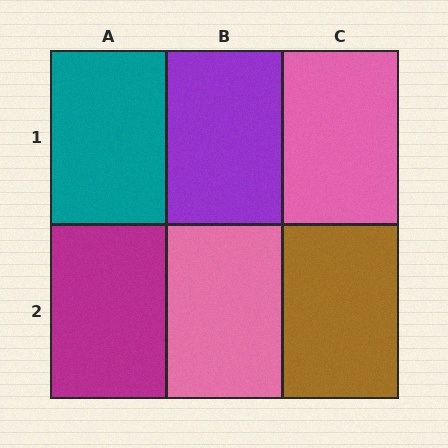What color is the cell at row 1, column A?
Teal.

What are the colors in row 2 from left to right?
Magenta, pink, brown.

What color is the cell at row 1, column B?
Purple.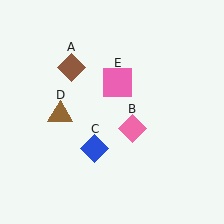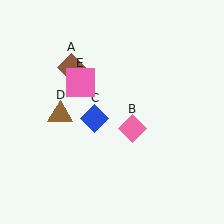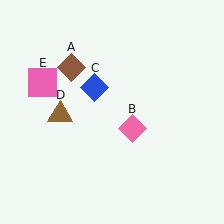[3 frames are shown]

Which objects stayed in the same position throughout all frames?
Brown diamond (object A) and pink diamond (object B) and brown triangle (object D) remained stationary.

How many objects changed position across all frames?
2 objects changed position: blue diamond (object C), pink square (object E).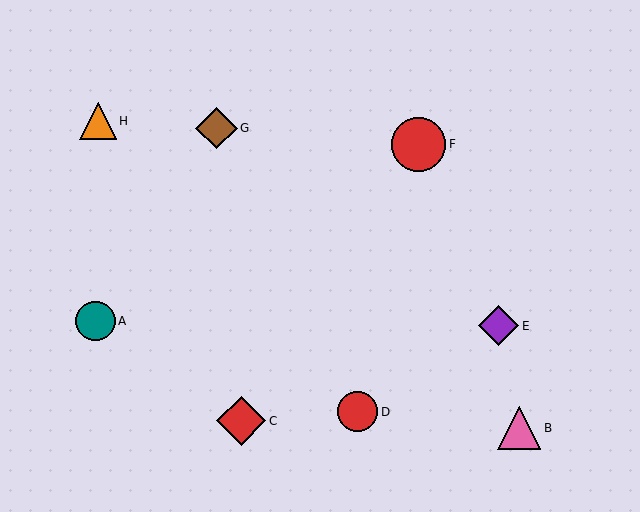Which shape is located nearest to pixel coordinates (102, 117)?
The orange triangle (labeled H) at (98, 121) is nearest to that location.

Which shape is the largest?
The red circle (labeled F) is the largest.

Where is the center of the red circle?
The center of the red circle is at (358, 412).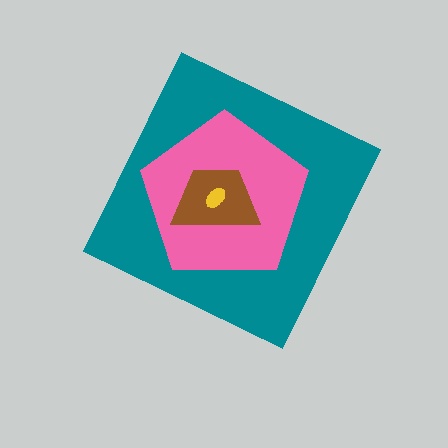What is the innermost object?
The yellow ellipse.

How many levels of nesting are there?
4.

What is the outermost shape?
The teal diamond.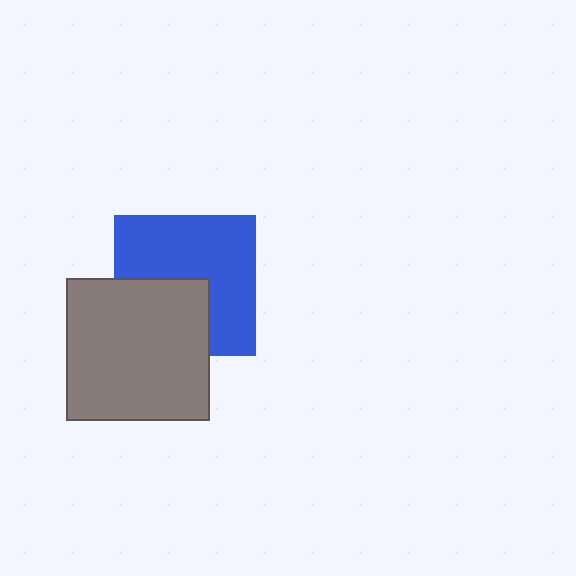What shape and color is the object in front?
The object in front is a gray square.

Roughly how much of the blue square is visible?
About half of it is visible (roughly 62%).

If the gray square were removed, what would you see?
You would see the complete blue square.